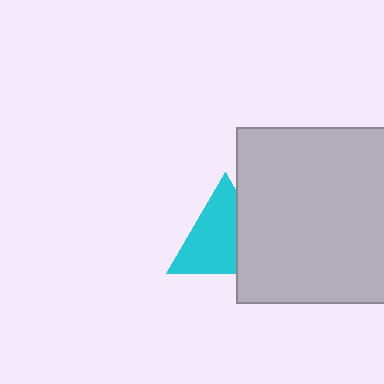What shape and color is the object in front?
The object in front is a light gray rectangle.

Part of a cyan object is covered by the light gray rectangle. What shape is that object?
It is a triangle.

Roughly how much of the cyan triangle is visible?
Most of it is visible (roughly 66%).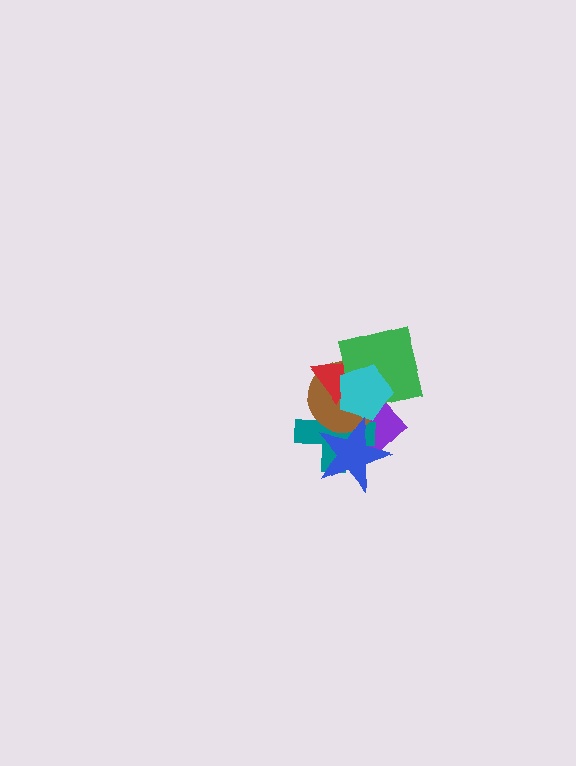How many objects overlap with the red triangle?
5 objects overlap with the red triangle.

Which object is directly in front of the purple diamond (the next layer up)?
The teal cross is directly in front of the purple diamond.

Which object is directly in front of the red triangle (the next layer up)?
The green square is directly in front of the red triangle.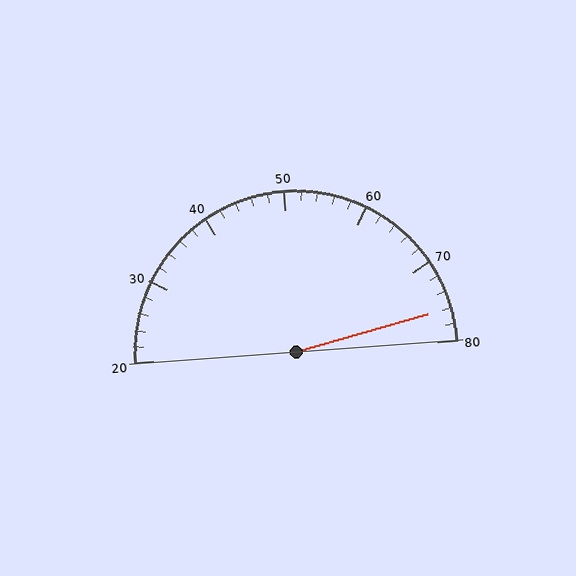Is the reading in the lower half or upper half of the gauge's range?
The reading is in the upper half of the range (20 to 80).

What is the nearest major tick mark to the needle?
The nearest major tick mark is 80.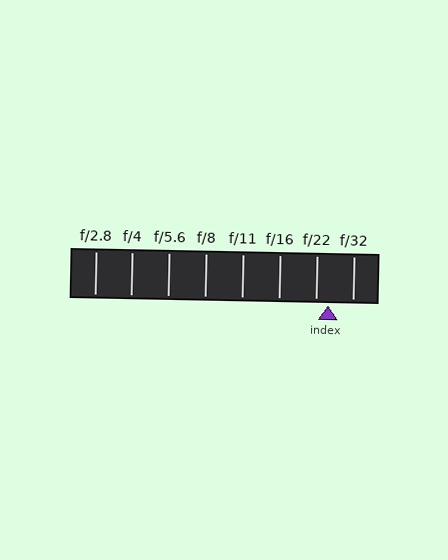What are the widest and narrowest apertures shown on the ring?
The widest aperture shown is f/2.8 and the narrowest is f/32.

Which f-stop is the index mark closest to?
The index mark is closest to f/22.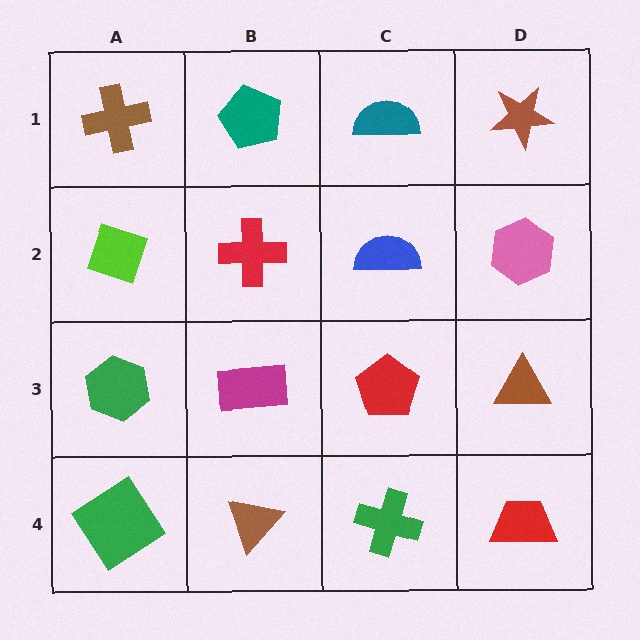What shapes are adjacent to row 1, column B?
A red cross (row 2, column B), a brown cross (row 1, column A), a teal semicircle (row 1, column C).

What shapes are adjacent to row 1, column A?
A lime diamond (row 2, column A), a teal pentagon (row 1, column B).